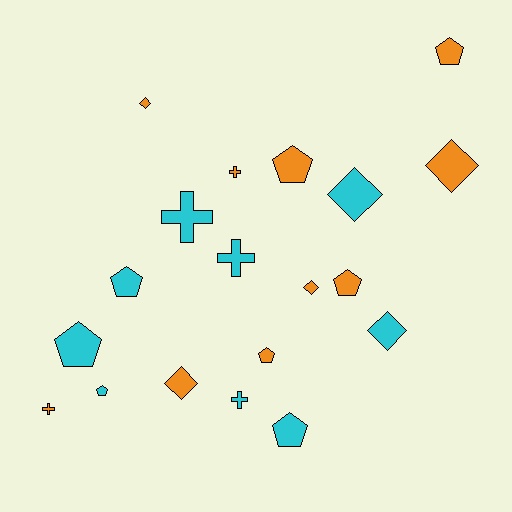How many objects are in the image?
There are 19 objects.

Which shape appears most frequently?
Pentagon, with 8 objects.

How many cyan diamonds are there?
There are 2 cyan diamonds.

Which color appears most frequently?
Orange, with 10 objects.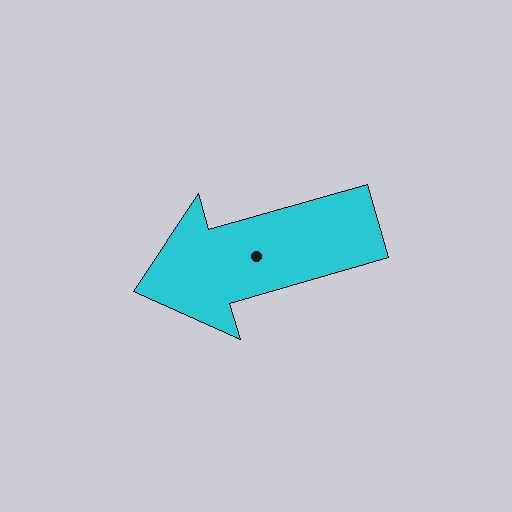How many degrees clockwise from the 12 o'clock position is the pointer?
Approximately 254 degrees.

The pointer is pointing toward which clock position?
Roughly 8 o'clock.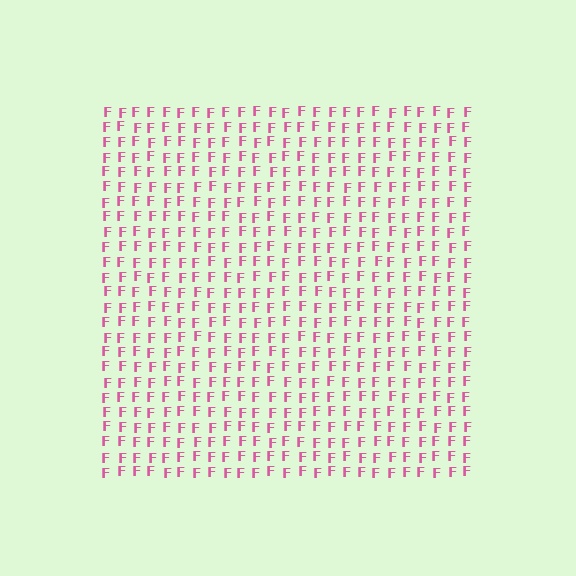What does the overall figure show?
The overall figure shows a square.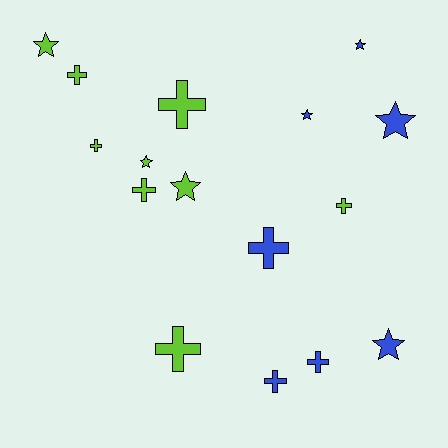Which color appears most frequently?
Lime, with 9 objects.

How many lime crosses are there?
There are 6 lime crosses.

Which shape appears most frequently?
Cross, with 9 objects.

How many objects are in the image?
There are 16 objects.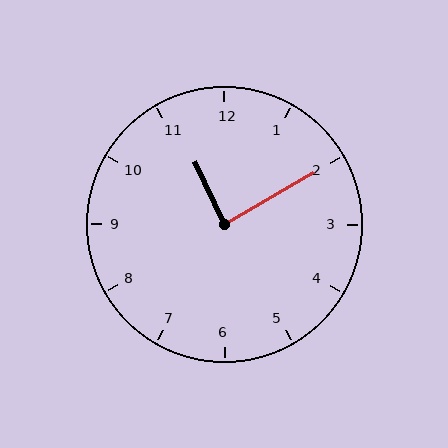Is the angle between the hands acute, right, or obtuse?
It is right.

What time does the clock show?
11:10.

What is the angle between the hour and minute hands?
Approximately 85 degrees.